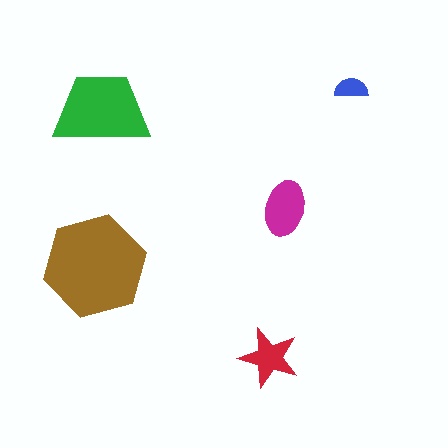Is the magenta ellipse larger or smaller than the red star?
Larger.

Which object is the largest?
The brown hexagon.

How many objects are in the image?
There are 5 objects in the image.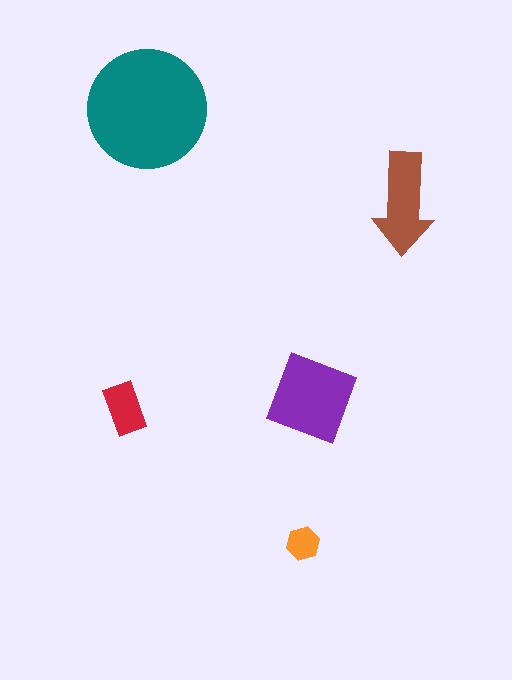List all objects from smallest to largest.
The orange hexagon, the red rectangle, the brown arrow, the purple diamond, the teal circle.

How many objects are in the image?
There are 5 objects in the image.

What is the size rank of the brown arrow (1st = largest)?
3rd.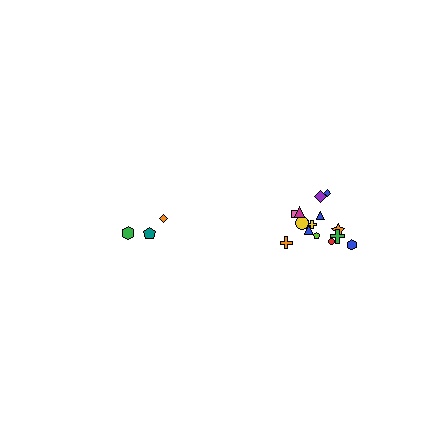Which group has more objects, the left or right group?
The right group.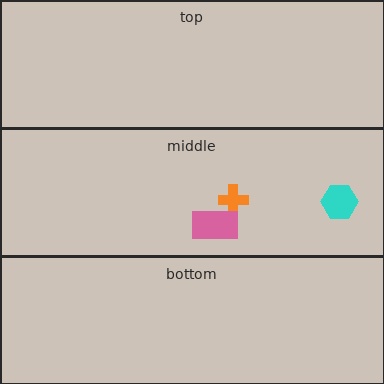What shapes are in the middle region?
The cyan hexagon, the orange cross, the pink rectangle.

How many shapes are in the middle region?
3.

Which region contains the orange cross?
The middle region.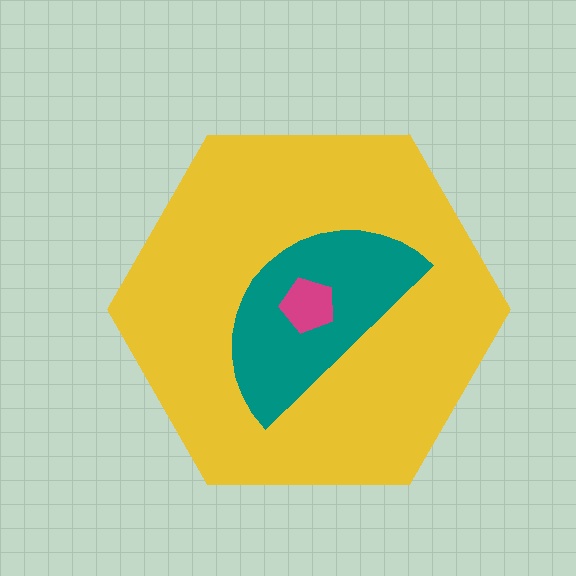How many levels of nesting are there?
3.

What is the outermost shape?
The yellow hexagon.